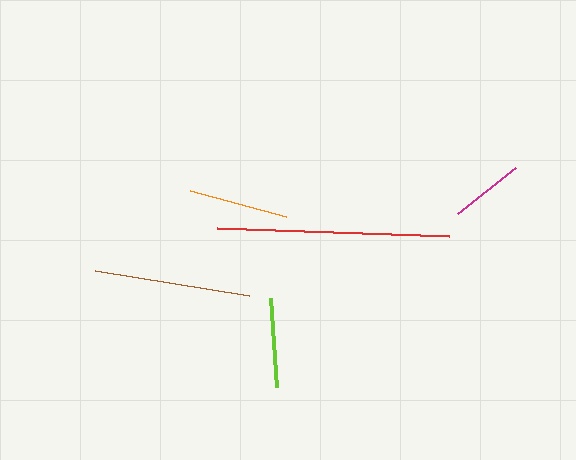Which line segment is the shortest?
The magenta line is the shortest at approximately 74 pixels.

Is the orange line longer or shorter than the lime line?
The orange line is longer than the lime line.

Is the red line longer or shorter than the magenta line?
The red line is longer than the magenta line.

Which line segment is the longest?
The red line is the longest at approximately 232 pixels.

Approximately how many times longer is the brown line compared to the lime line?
The brown line is approximately 1.7 times the length of the lime line.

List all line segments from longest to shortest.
From longest to shortest: red, brown, orange, lime, magenta.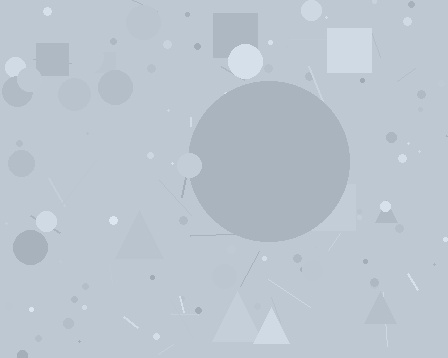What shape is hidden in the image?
A circle is hidden in the image.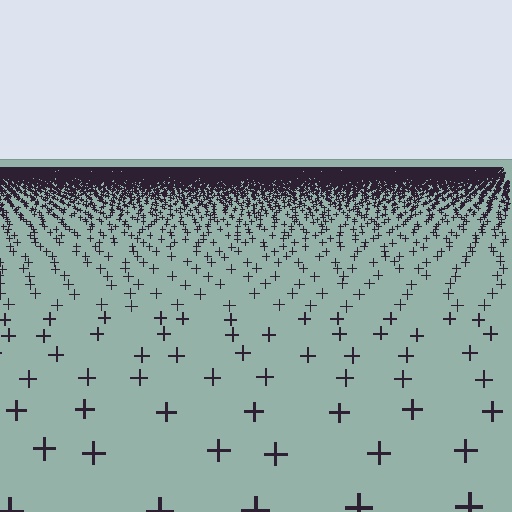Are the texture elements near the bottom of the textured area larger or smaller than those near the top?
Larger. Near the bottom, elements are closer to the viewer and appear at a bigger on-screen size.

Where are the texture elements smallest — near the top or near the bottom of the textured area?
Near the top.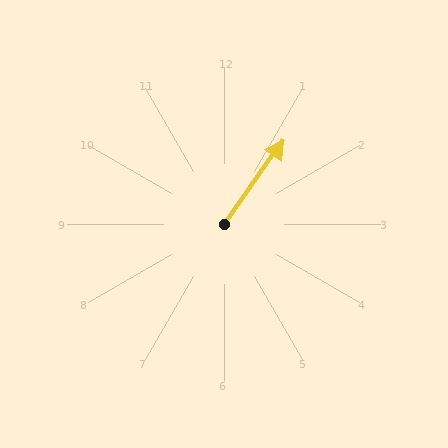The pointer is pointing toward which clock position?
Roughly 1 o'clock.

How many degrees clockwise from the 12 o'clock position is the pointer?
Approximately 35 degrees.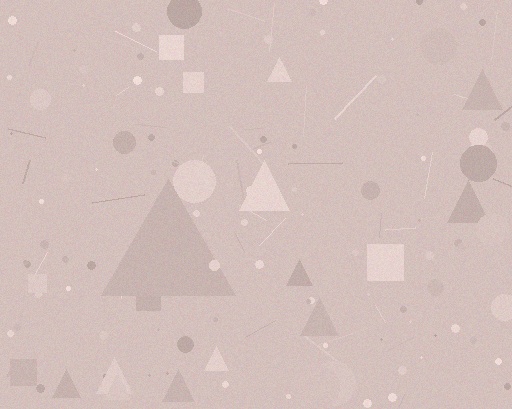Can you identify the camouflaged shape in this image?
The camouflaged shape is a triangle.